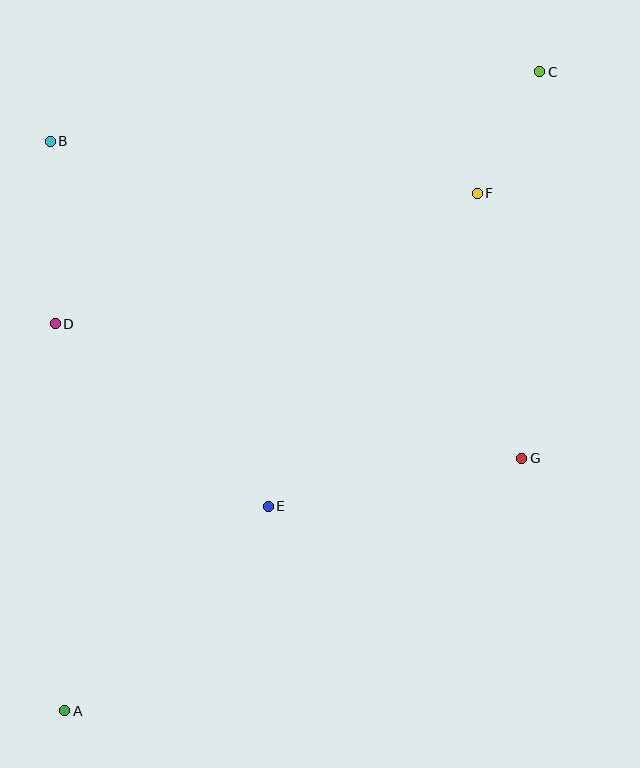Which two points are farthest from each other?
Points A and C are farthest from each other.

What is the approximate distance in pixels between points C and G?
The distance between C and G is approximately 387 pixels.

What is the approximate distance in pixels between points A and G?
The distance between A and G is approximately 522 pixels.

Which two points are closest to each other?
Points C and F are closest to each other.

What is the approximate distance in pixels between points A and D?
The distance between A and D is approximately 387 pixels.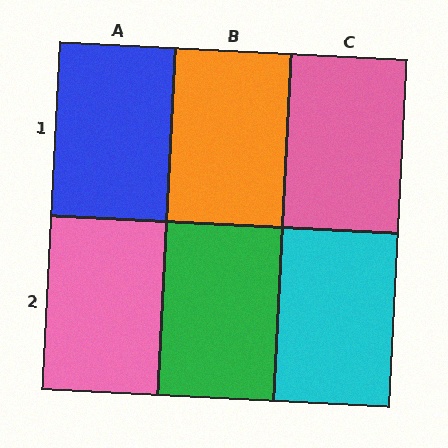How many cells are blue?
1 cell is blue.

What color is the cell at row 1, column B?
Orange.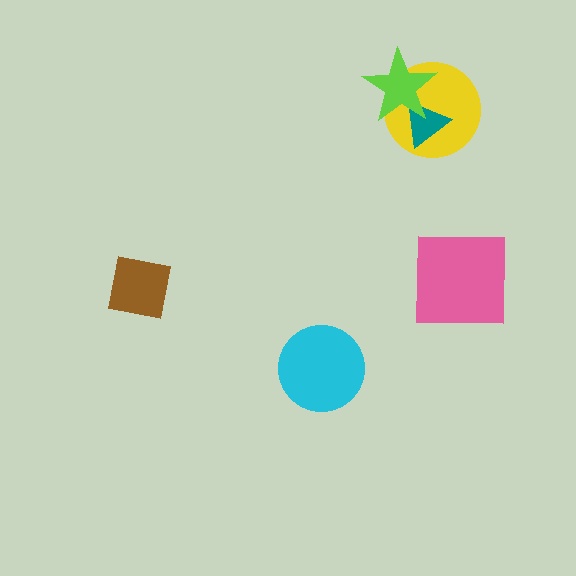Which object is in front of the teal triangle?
The lime star is in front of the teal triangle.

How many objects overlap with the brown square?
0 objects overlap with the brown square.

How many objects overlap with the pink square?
0 objects overlap with the pink square.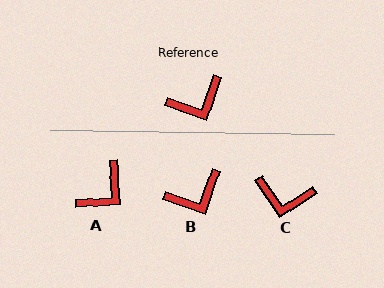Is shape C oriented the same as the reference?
No, it is off by about 37 degrees.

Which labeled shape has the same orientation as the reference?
B.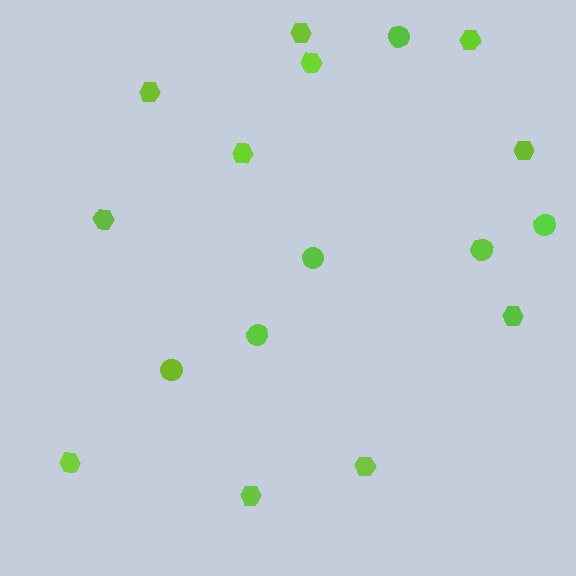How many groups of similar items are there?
There are 2 groups: one group of hexagons (11) and one group of circles (6).